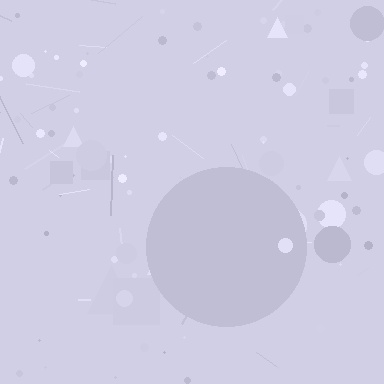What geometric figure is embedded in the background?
A circle is embedded in the background.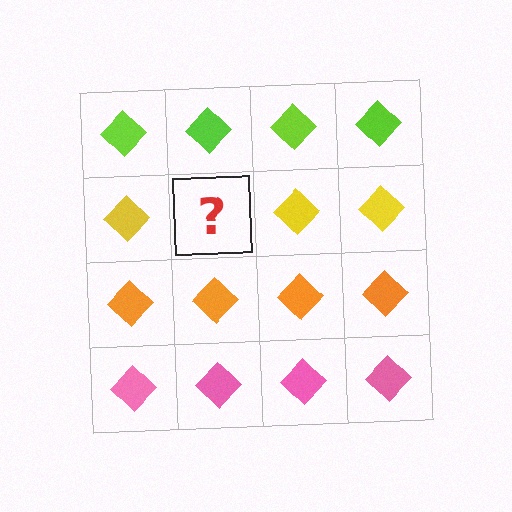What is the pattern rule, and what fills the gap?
The rule is that each row has a consistent color. The gap should be filled with a yellow diamond.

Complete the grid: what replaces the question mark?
The question mark should be replaced with a yellow diamond.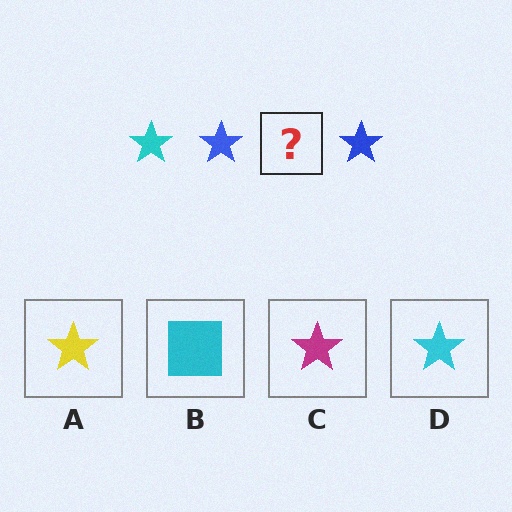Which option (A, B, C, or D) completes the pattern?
D.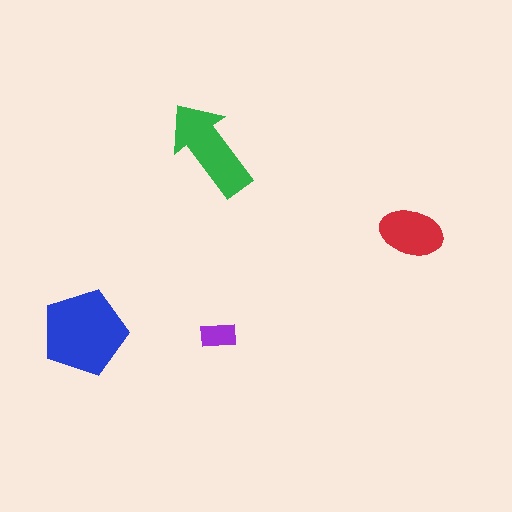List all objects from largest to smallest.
The blue pentagon, the green arrow, the red ellipse, the purple rectangle.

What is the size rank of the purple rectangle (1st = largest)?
4th.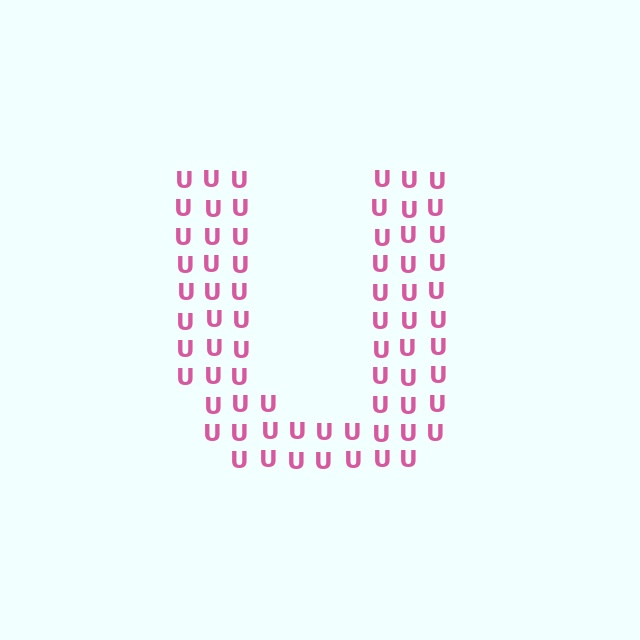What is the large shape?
The large shape is the letter U.